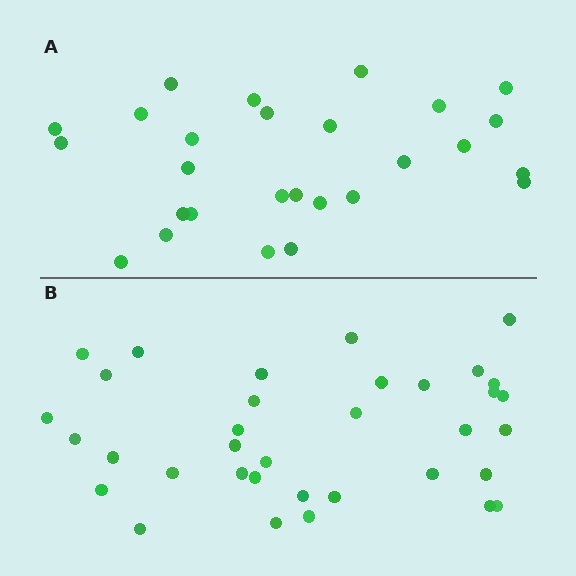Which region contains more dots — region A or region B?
Region B (the bottom region) has more dots.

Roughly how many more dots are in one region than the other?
Region B has roughly 8 or so more dots than region A.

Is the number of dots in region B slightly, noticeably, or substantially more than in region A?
Region B has noticeably more, but not dramatically so. The ratio is roughly 1.3 to 1.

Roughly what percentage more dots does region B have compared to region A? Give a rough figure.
About 30% more.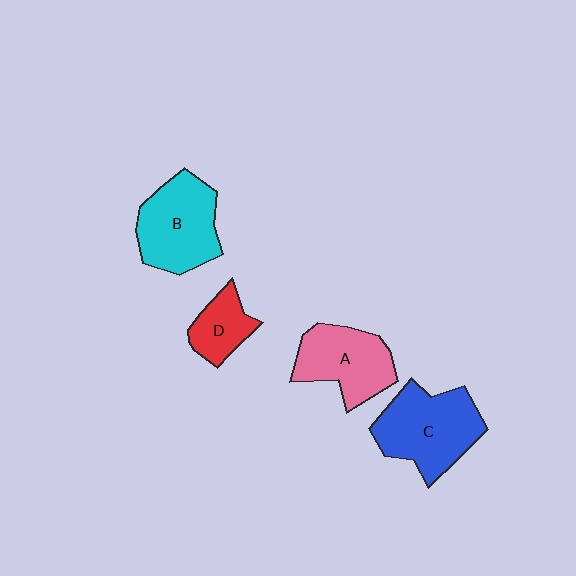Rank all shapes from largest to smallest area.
From largest to smallest: C (blue), B (cyan), A (pink), D (red).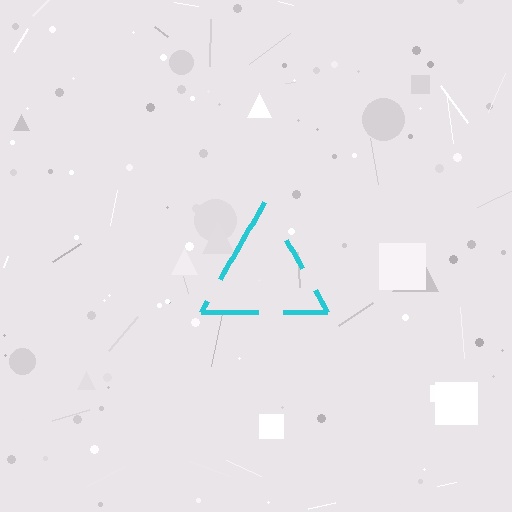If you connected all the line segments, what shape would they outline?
They would outline a triangle.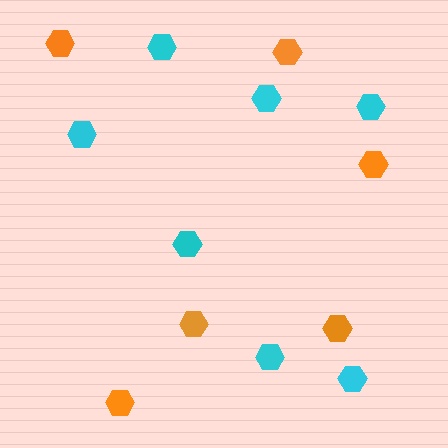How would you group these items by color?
There are 2 groups: one group of cyan hexagons (7) and one group of orange hexagons (6).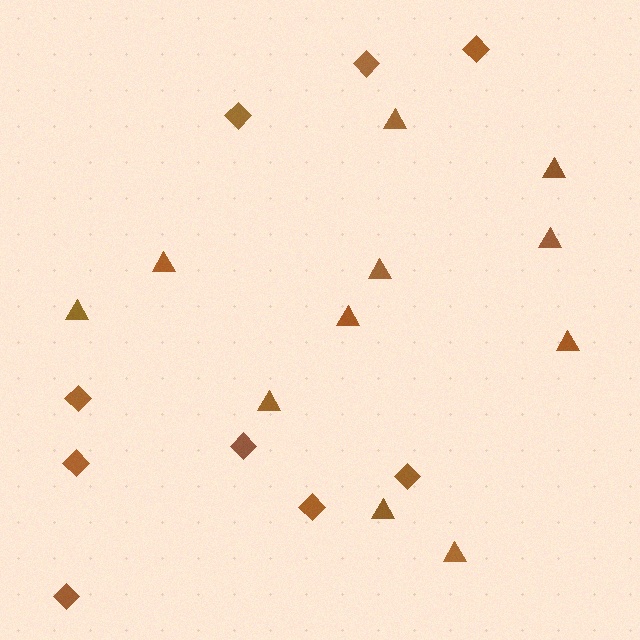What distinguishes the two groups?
There are 2 groups: one group of triangles (11) and one group of diamonds (9).